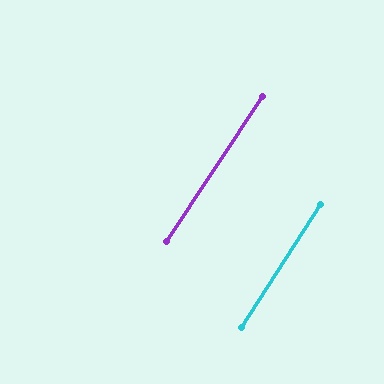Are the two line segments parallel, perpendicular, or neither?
Parallel — their directions differ by only 0.6°.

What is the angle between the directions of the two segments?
Approximately 1 degree.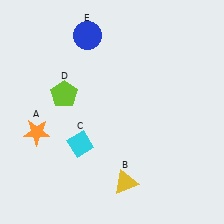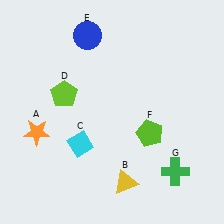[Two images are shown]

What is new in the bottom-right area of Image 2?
A green cross (G) was added in the bottom-right area of Image 2.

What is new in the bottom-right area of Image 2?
A lime pentagon (F) was added in the bottom-right area of Image 2.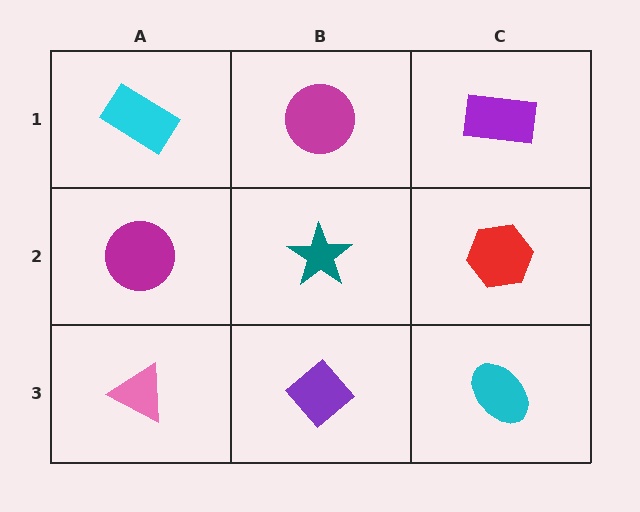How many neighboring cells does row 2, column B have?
4.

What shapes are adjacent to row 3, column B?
A teal star (row 2, column B), a pink triangle (row 3, column A), a cyan ellipse (row 3, column C).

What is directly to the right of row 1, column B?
A purple rectangle.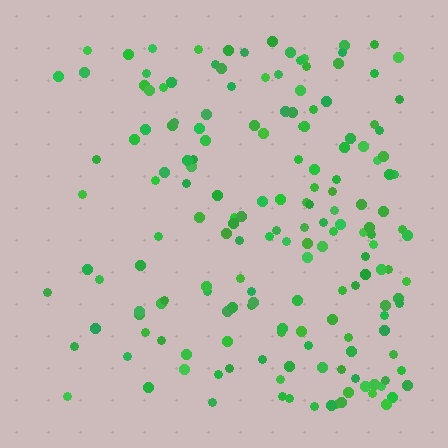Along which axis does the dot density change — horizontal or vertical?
Horizontal.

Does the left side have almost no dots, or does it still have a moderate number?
Still a moderate number, just noticeably fewer than the right.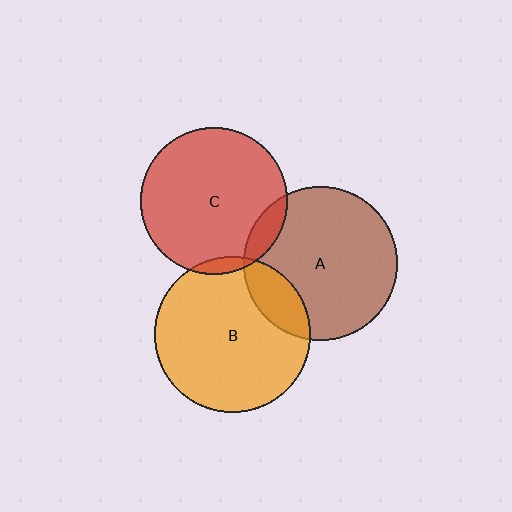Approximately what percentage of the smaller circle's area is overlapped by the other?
Approximately 5%.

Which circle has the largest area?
Circle B (orange).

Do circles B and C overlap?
Yes.